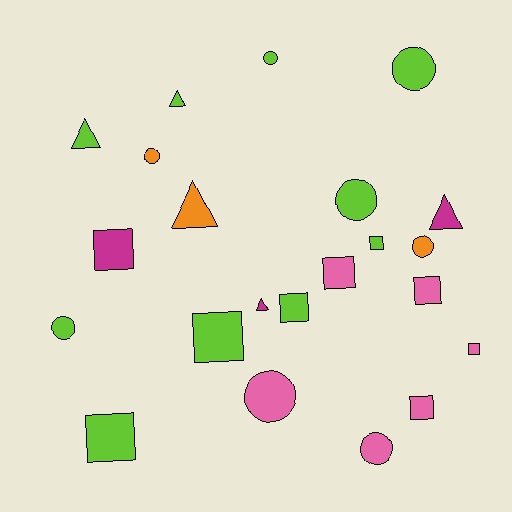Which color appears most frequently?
Lime, with 10 objects.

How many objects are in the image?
There are 22 objects.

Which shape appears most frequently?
Square, with 9 objects.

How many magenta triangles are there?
There are 2 magenta triangles.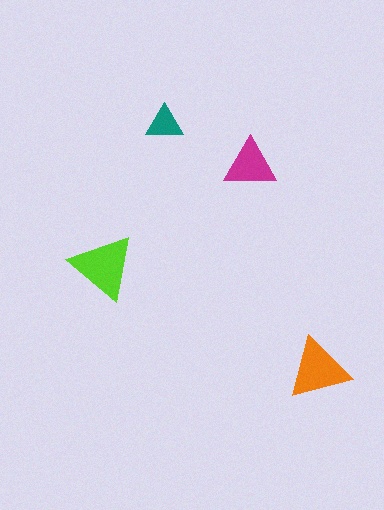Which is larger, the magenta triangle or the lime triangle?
The lime one.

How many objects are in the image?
There are 4 objects in the image.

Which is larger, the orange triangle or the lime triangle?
The lime one.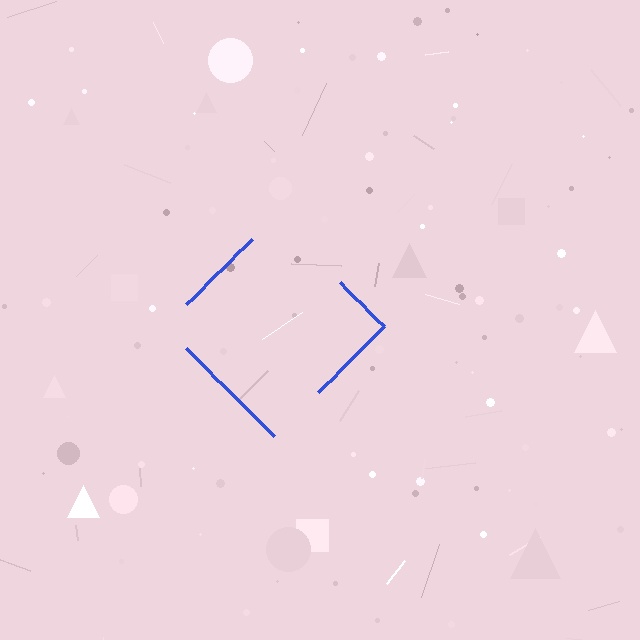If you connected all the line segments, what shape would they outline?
They would outline a diamond.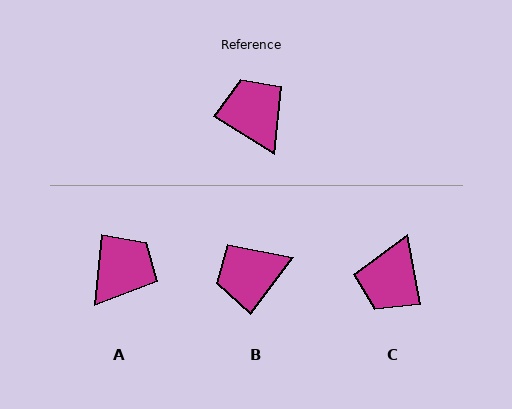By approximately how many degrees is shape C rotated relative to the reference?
Approximately 131 degrees counter-clockwise.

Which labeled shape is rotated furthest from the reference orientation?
C, about 131 degrees away.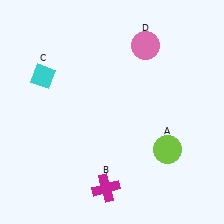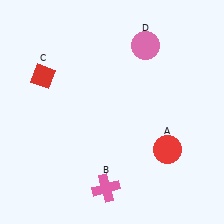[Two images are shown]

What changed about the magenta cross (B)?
In Image 1, B is magenta. In Image 2, it changed to pink.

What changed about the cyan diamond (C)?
In Image 1, C is cyan. In Image 2, it changed to red.